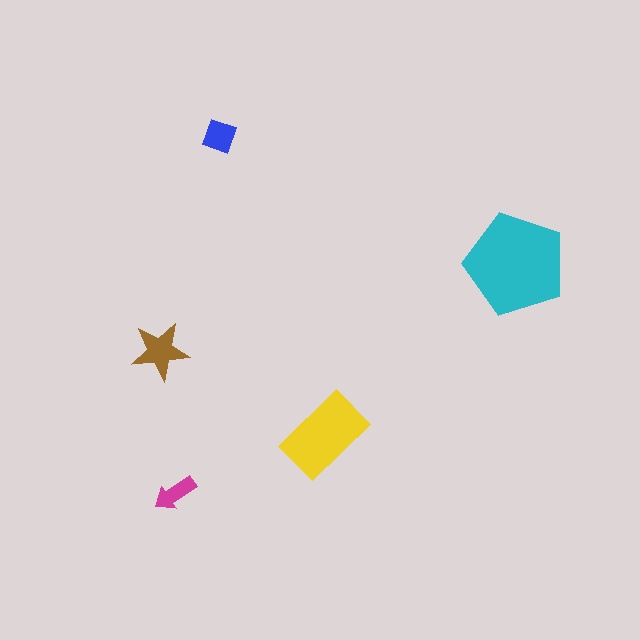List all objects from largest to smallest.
The cyan pentagon, the yellow rectangle, the brown star, the blue square, the magenta arrow.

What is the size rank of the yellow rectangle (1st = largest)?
2nd.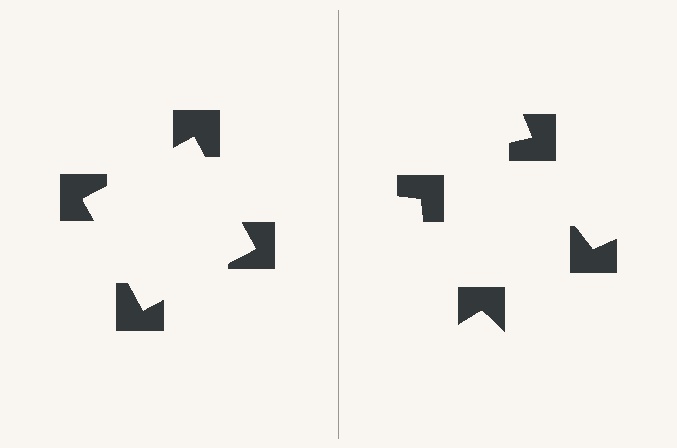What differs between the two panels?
The notched squares are positioned identically on both sides; only the wedge orientations differ. On the left they align to a square; on the right they are misaligned.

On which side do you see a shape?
An illusory square appears on the left side. On the right side the wedge cuts are rotated, so no coherent shape forms.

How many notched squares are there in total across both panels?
8 — 4 on each side.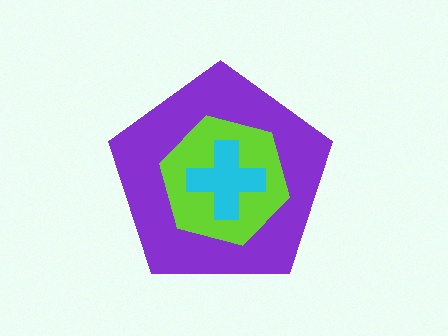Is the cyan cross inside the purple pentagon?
Yes.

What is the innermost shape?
The cyan cross.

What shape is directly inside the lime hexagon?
The cyan cross.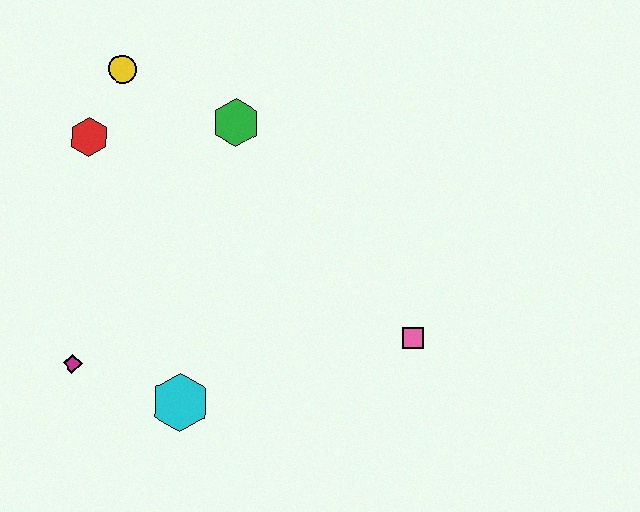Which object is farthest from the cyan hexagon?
The yellow circle is farthest from the cyan hexagon.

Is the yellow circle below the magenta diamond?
No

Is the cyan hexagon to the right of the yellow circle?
Yes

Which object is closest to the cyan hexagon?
The magenta diamond is closest to the cyan hexagon.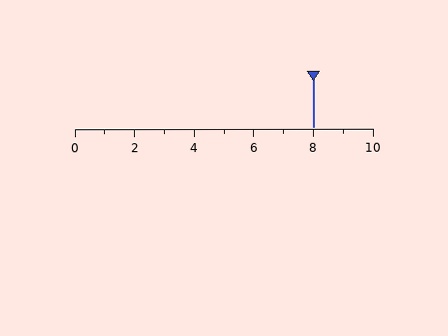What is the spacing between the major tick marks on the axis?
The major ticks are spaced 2 apart.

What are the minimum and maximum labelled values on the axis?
The axis runs from 0 to 10.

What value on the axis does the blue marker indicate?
The marker indicates approximately 8.